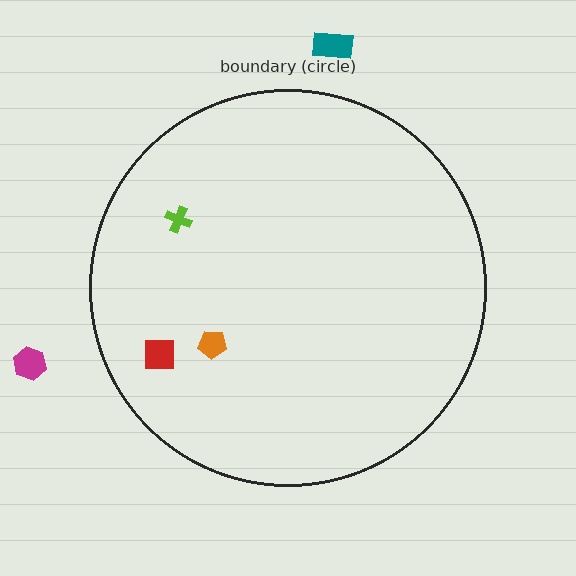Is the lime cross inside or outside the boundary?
Inside.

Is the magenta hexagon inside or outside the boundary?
Outside.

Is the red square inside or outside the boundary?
Inside.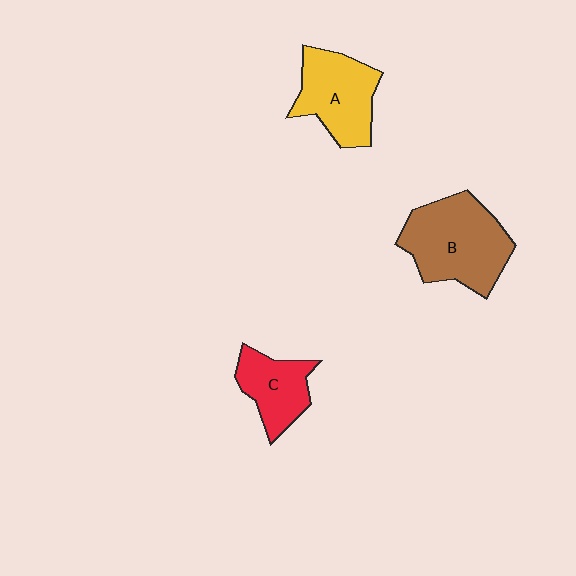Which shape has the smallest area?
Shape C (red).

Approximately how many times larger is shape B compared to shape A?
Approximately 1.3 times.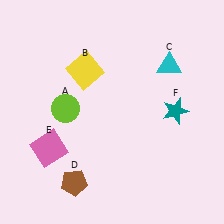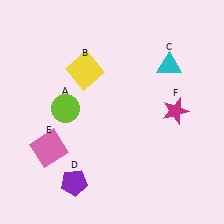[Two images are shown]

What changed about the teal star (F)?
In Image 1, F is teal. In Image 2, it changed to magenta.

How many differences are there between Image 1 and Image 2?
There are 2 differences between the two images.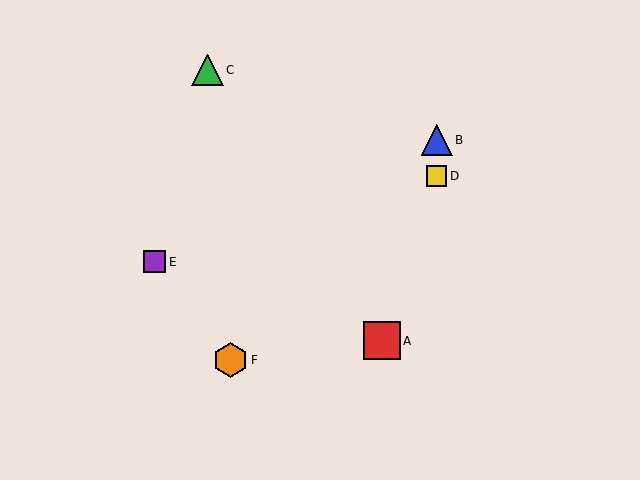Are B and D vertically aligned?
Yes, both are at x≈437.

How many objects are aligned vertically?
2 objects (B, D) are aligned vertically.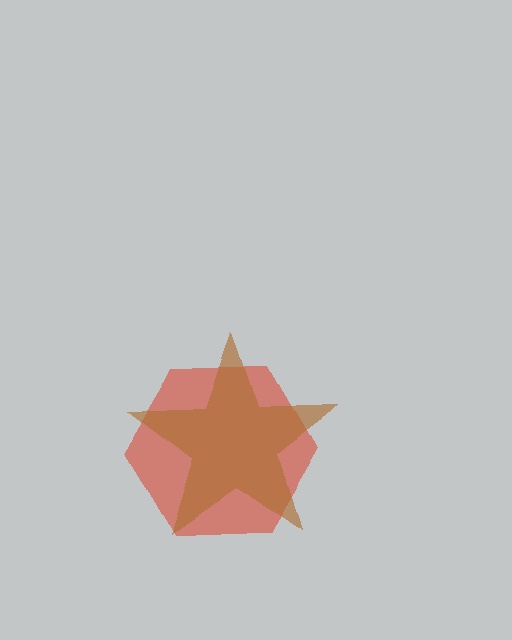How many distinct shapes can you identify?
There are 2 distinct shapes: a red hexagon, a brown star.